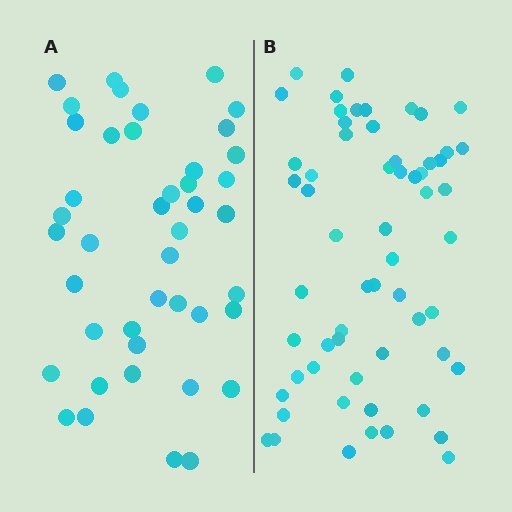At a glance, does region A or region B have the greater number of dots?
Region B (the right region) has more dots.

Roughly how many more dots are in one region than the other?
Region B has approximately 15 more dots than region A.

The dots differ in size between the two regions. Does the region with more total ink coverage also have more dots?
No. Region A has more total ink coverage because its dots are larger, but region B actually contains more individual dots. Total area can be misleading — the number of items is what matters here.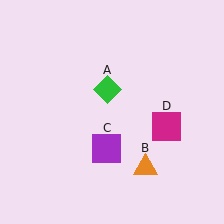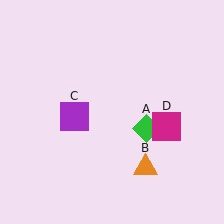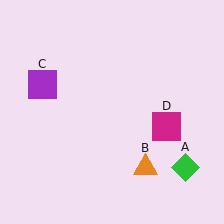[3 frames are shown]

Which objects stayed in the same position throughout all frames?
Orange triangle (object B) and magenta square (object D) remained stationary.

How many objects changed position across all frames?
2 objects changed position: green diamond (object A), purple square (object C).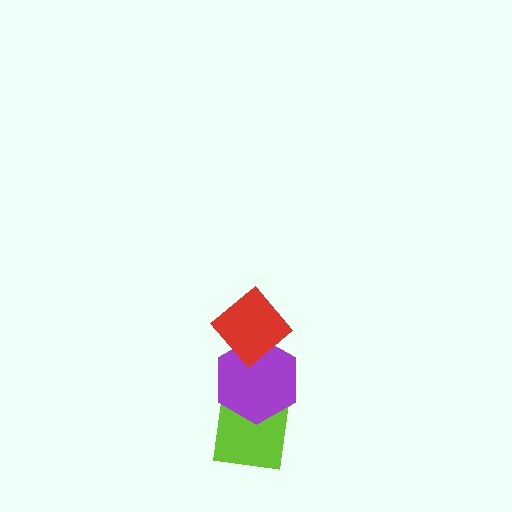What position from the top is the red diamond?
The red diamond is 1st from the top.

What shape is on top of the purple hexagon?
The red diamond is on top of the purple hexagon.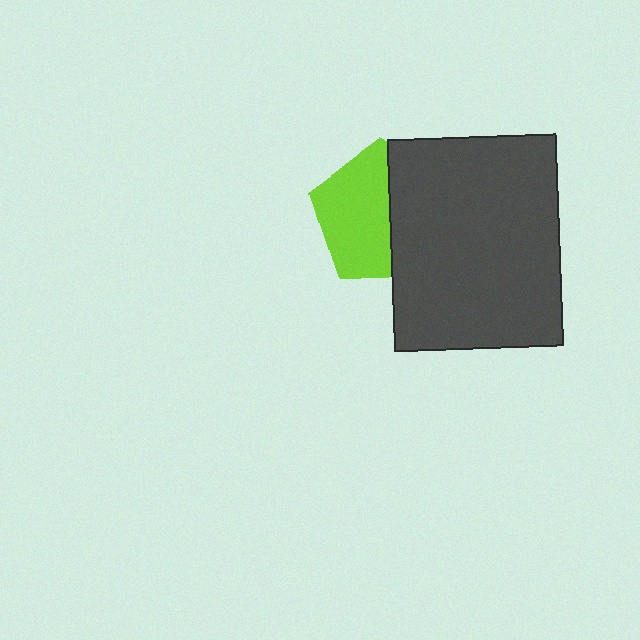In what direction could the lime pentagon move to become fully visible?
The lime pentagon could move left. That would shift it out from behind the dark gray rectangle entirely.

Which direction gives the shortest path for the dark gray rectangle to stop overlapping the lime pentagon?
Moving right gives the shortest separation.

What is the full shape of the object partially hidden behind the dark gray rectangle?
The partially hidden object is a lime pentagon.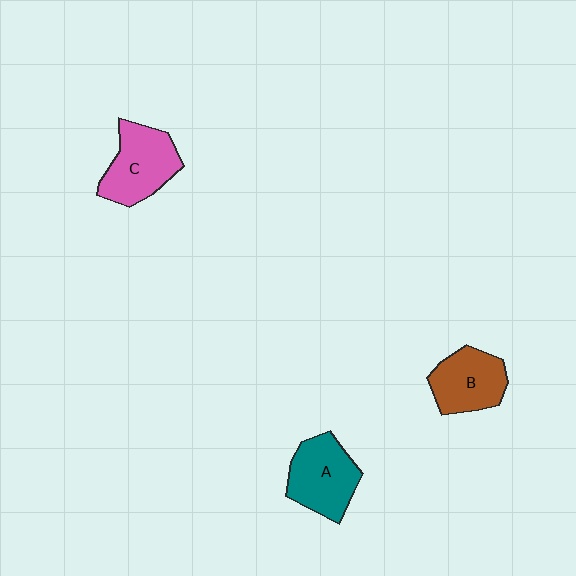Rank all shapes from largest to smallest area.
From largest to smallest: C (pink), A (teal), B (brown).